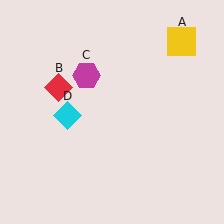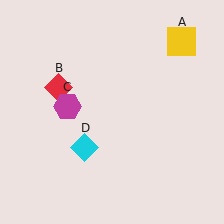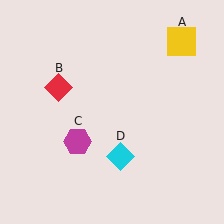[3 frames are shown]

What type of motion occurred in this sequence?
The magenta hexagon (object C), cyan diamond (object D) rotated counterclockwise around the center of the scene.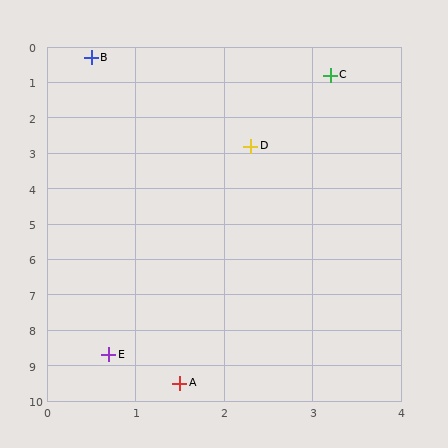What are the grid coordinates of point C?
Point C is at approximately (3.2, 0.8).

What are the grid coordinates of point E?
Point E is at approximately (0.7, 8.7).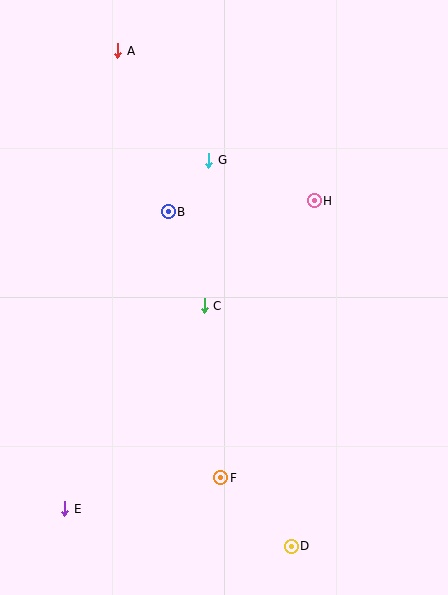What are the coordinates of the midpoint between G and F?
The midpoint between G and F is at (215, 319).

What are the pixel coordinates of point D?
Point D is at (291, 546).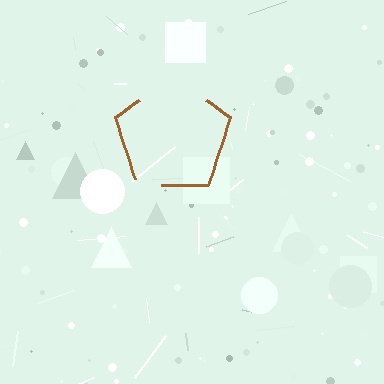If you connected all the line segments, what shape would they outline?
They would outline a pentagon.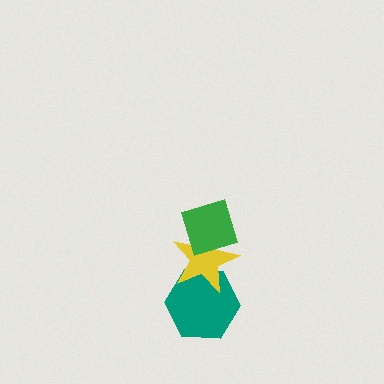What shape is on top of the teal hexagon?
The yellow star is on top of the teal hexagon.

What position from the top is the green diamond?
The green diamond is 1st from the top.